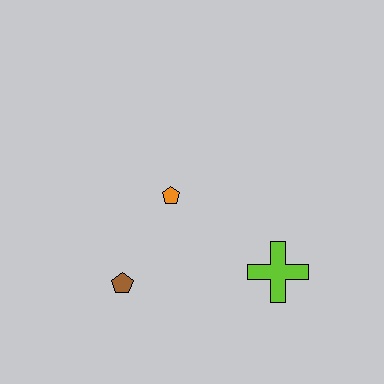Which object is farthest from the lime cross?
The brown pentagon is farthest from the lime cross.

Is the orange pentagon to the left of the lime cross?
Yes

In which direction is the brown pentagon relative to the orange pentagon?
The brown pentagon is below the orange pentagon.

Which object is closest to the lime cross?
The orange pentagon is closest to the lime cross.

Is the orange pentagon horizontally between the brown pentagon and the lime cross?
Yes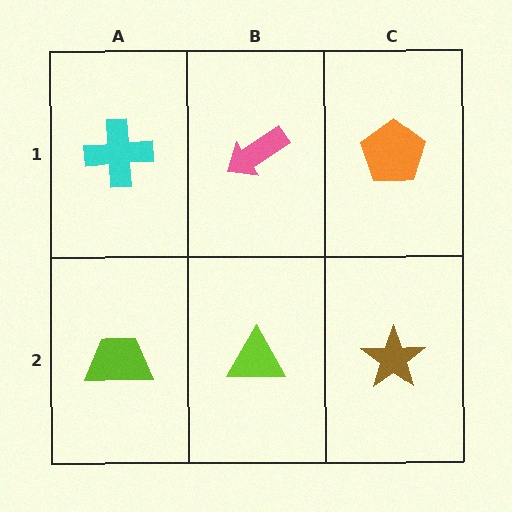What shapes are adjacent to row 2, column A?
A cyan cross (row 1, column A), a lime triangle (row 2, column B).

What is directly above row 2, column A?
A cyan cross.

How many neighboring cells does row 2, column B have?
3.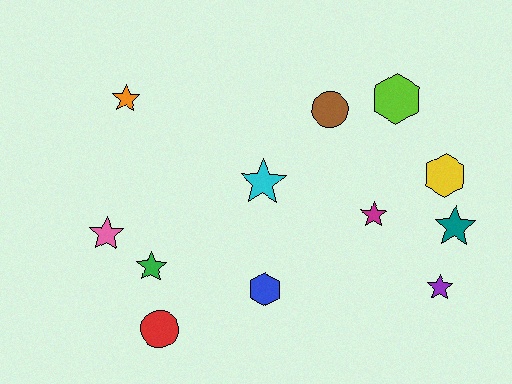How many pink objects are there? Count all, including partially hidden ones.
There is 1 pink object.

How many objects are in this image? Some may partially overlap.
There are 12 objects.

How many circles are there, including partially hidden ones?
There are 2 circles.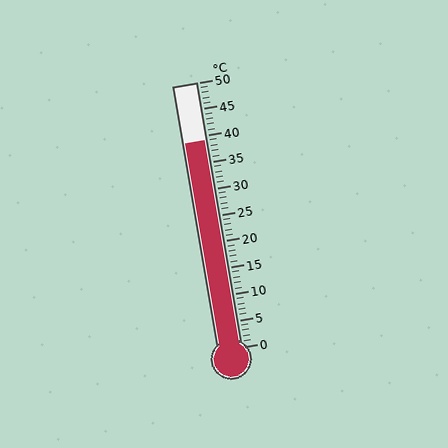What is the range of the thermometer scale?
The thermometer scale ranges from 0°C to 50°C.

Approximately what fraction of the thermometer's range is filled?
The thermometer is filled to approximately 80% of its range.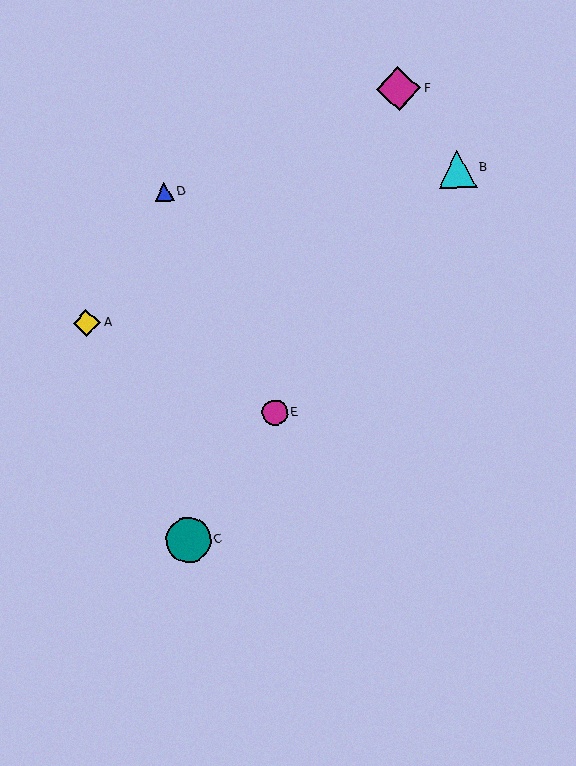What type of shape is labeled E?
Shape E is a magenta circle.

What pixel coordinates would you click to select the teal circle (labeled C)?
Click at (188, 540) to select the teal circle C.